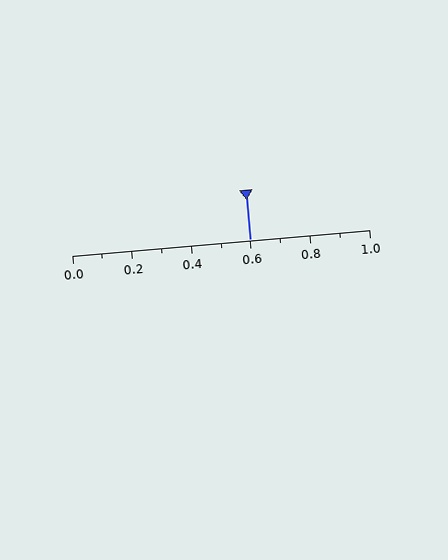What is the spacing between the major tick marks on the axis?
The major ticks are spaced 0.2 apart.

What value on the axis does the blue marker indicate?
The marker indicates approximately 0.6.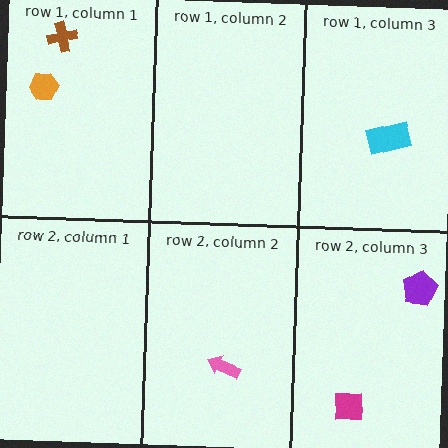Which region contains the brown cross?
The row 1, column 1 region.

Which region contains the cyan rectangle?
The row 1, column 3 region.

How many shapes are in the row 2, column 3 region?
2.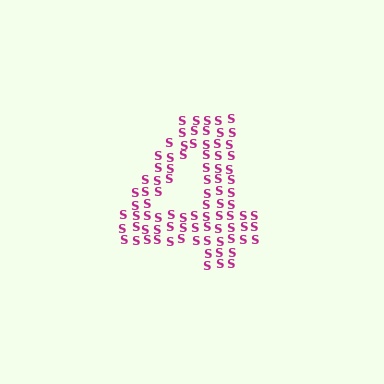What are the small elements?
The small elements are letter S's.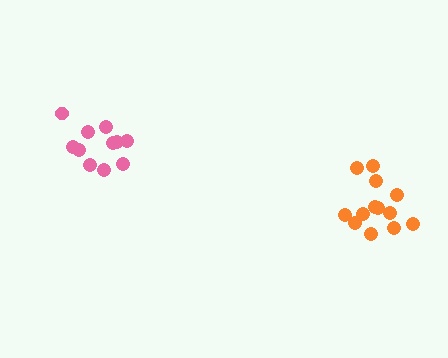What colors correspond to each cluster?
The clusters are colored: orange, pink.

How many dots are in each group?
Group 1: 13 dots, Group 2: 11 dots (24 total).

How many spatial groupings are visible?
There are 2 spatial groupings.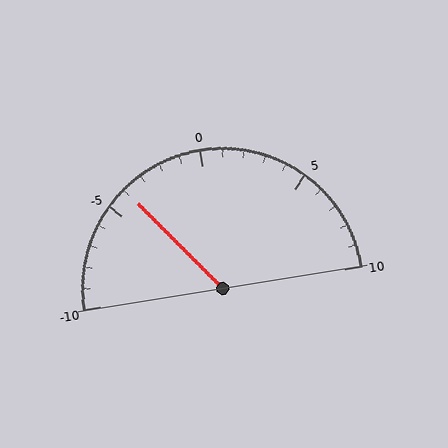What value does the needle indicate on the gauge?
The needle indicates approximately -4.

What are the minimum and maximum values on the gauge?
The gauge ranges from -10 to 10.